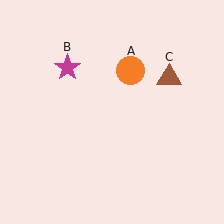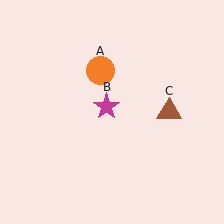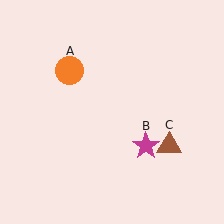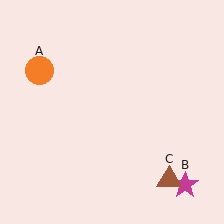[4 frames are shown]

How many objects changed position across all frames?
3 objects changed position: orange circle (object A), magenta star (object B), brown triangle (object C).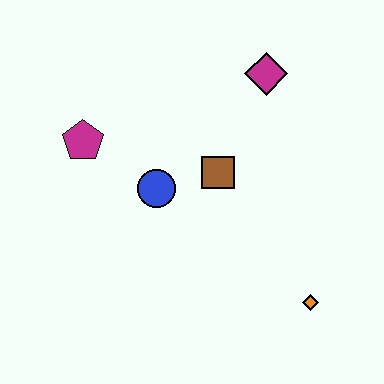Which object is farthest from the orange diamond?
The magenta pentagon is farthest from the orange diamond.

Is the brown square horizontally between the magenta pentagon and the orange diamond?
Yes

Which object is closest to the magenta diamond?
The brown square is closest to the magenta diamond.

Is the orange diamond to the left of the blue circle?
No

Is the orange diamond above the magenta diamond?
No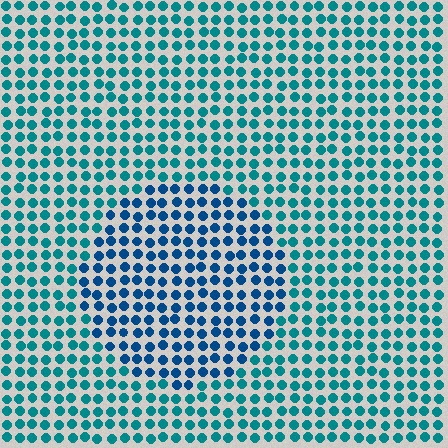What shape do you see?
I see a circle.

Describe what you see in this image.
The image is filled with small teal elements in a uniform arrangement. A circle-shaped region is visible where the elements are tinted to a slightly different hue, forming a subtle color boundary.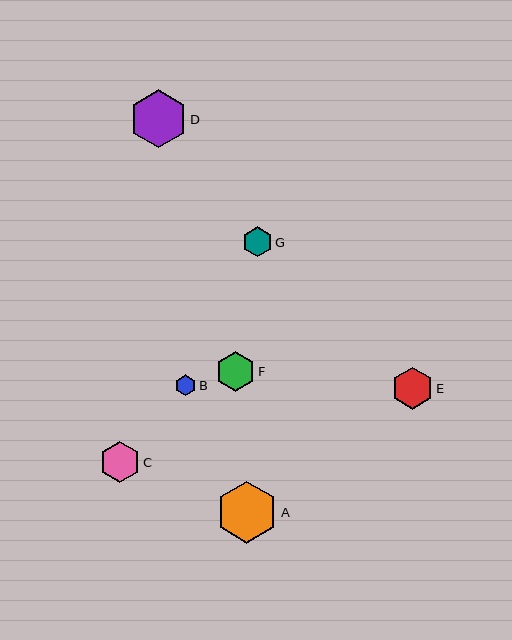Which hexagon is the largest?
Hexagon A is the largest with a size of approximately 62 pixels.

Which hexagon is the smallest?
Hexagon B is the smallest with a size of approximately 21 pixels.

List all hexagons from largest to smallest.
From largest to smallest: A, D, E, C, F, G, B.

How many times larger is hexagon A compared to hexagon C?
Hexagon A is approximately 1.5 times the size of hexagon C.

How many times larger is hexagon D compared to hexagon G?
Hexagon D is approximately 1.9 times the size of hexagon G.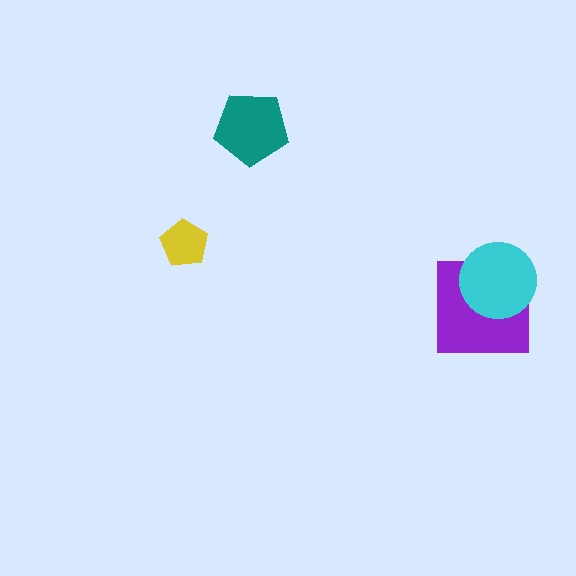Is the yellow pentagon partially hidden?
No, no other shape covers it.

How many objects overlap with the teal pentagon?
0 objects overlap with the teal pentagon.